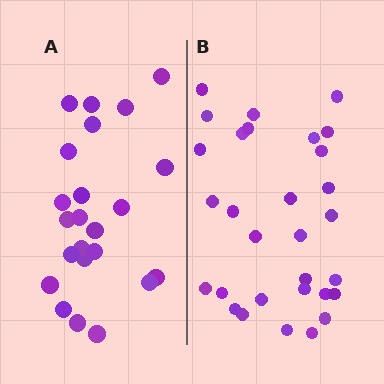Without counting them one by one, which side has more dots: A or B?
Region B (the right region) has more dots.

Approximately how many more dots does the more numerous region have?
Region B has roughly 8 or so more dots than region A.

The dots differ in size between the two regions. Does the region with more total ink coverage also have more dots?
No. Region A has more total ink coverage because its dots are larger, but region B actually contains more individual dots. Total area can be misleading — the number of items is what matters here.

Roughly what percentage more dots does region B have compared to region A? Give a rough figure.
About 30% more.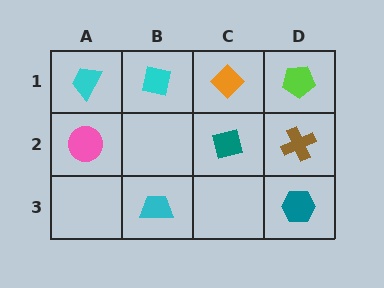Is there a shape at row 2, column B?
No, that cell is empty.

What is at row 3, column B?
A cyan trapezoid.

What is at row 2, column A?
A pink circle.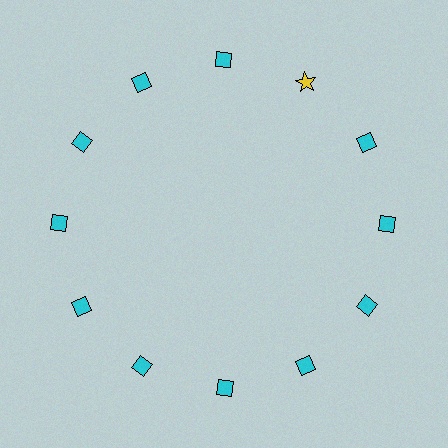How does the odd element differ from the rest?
It differs in both color (yellow instead of cyan) and shape (star instead of diamond).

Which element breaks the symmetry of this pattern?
The yellow star at roughly the 1 o'clock position breaks the symmetry. All other shapes are cyan diamonds.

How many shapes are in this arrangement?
There are 12 shapes arranged in a ring pattern.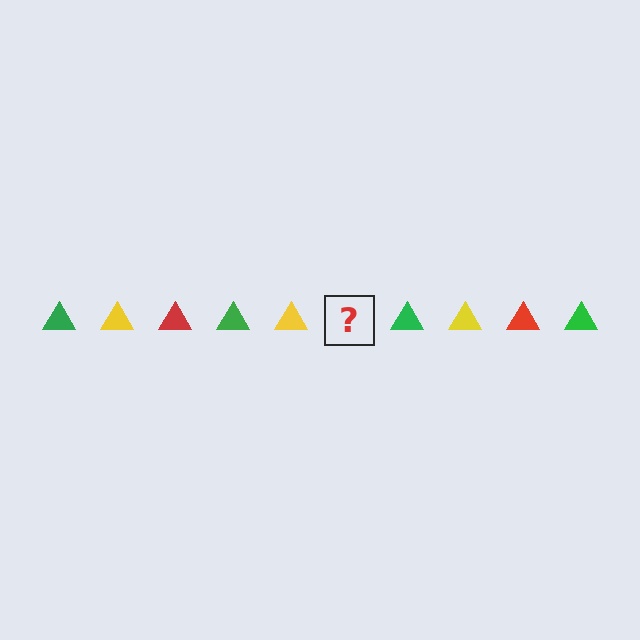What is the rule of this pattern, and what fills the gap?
The rule is that the pattern cycles through green, yellow, red triangles. The gap should be filled with a red triangle.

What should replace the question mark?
The question mark should be replaced with a red triangle.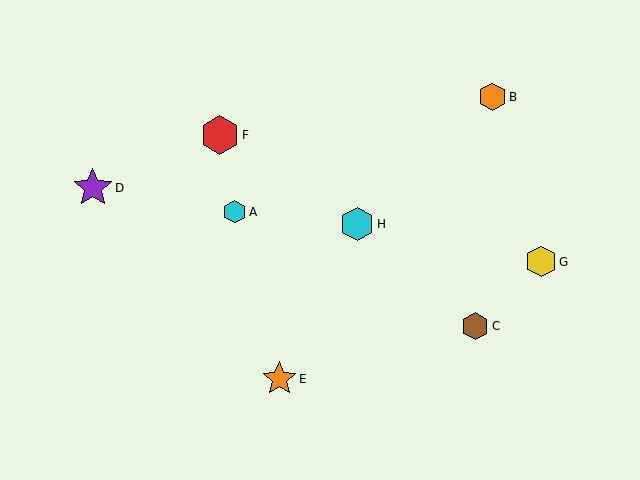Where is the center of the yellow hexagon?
The center of the yellow hexagon is at (541, 262).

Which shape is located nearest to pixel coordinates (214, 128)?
The red hexagon (labeled F) at (220, 135) is nearest to that location.